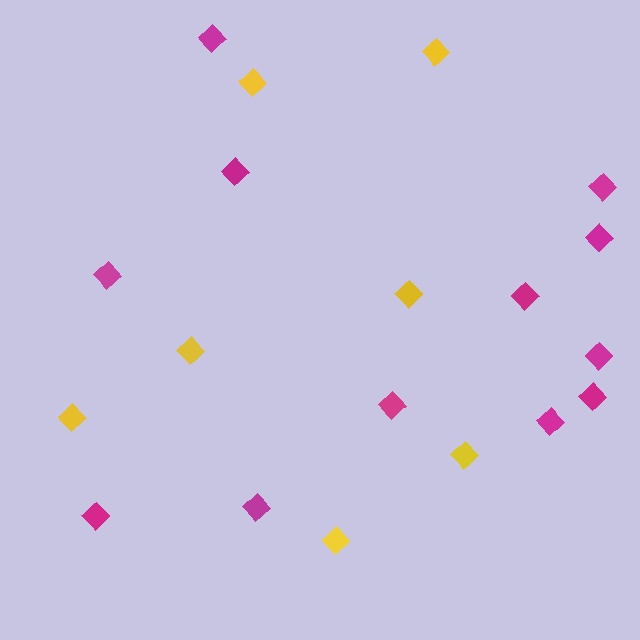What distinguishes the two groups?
There are 2 groups: one group of magenta diamonds (12) and one group of yellow diamonds (7).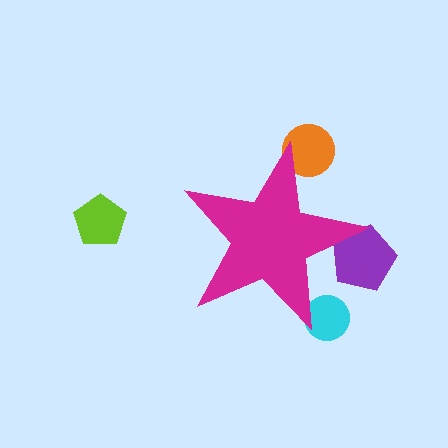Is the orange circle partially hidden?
Yes, the orange circle is partially hidden behind the magenta star.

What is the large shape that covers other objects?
A magenta star.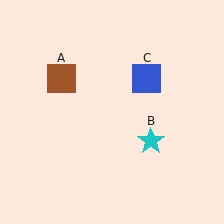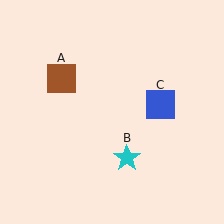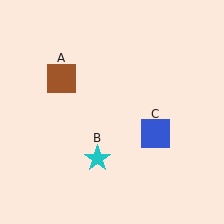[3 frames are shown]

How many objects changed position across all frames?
2 objects changed position: cyan star (object B), blue square (object C).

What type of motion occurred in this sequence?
The cyan star (object B), blue square (object C) rotated clockwise around the center of the scene.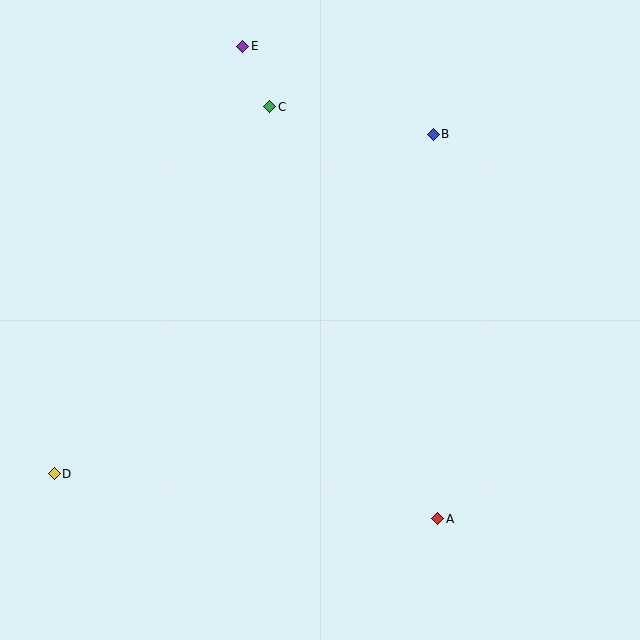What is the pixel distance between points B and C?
The distance between B and C is 166 pixels.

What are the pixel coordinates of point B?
Point B is at (433, 134).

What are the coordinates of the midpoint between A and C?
The midpoint between A and C is at (354, 313).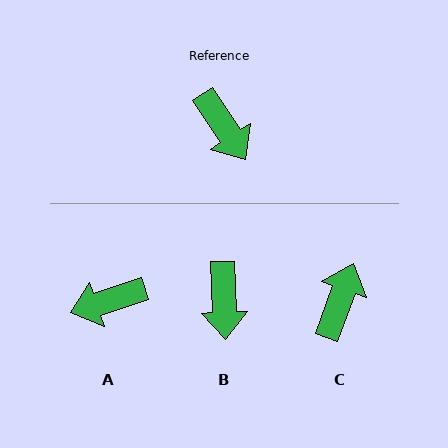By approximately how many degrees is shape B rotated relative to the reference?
Approximately 31 degrees clockwise.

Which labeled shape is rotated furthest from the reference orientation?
C, about 127 degrees away.